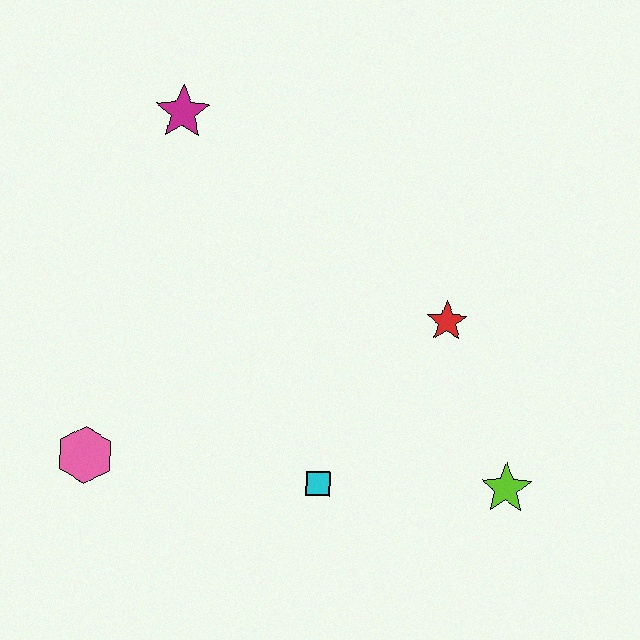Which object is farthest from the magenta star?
The lime star is farthest from the magenta star.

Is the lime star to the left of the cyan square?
No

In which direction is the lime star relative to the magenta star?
The lime star is below the magenta star.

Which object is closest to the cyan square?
The lime star is closest to the cyan square.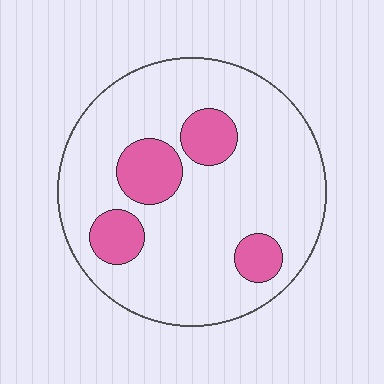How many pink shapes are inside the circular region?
4.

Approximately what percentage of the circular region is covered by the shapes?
Approximately 20%.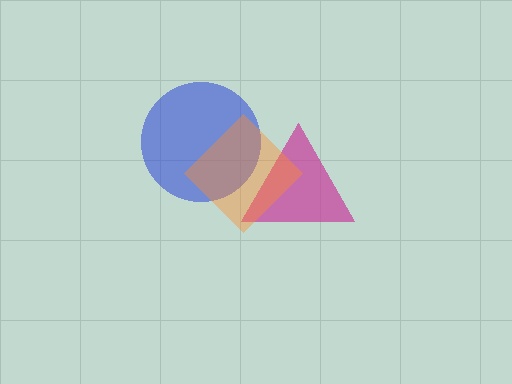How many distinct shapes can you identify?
There are 3 distinct shapes: a blue circle, a magenta triangle, an orange diamond.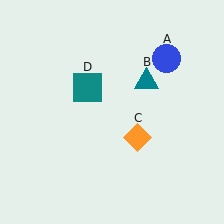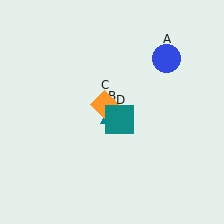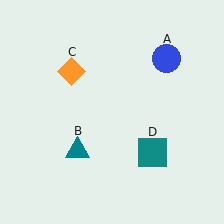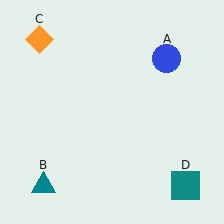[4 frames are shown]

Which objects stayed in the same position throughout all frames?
Blue circle (object A) remained stationary.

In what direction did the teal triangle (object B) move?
The teal triangle (object B) moved down and to the left.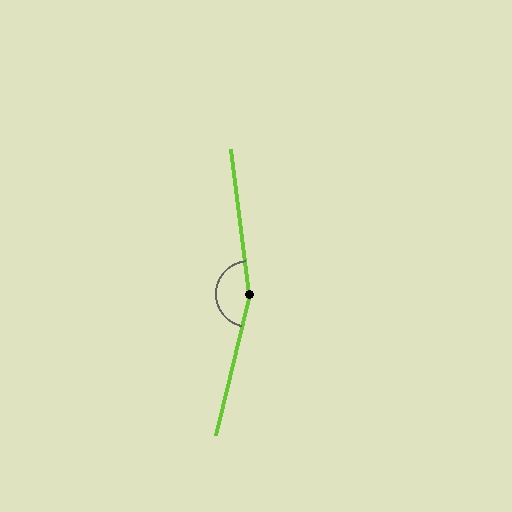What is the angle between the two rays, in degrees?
Approximately 159 degrees.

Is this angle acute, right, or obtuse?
It is obtuse.